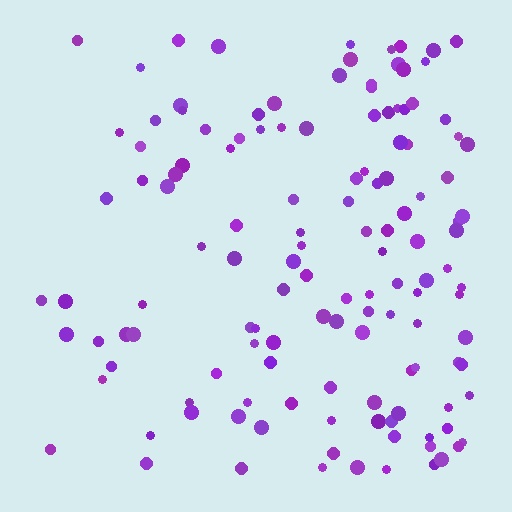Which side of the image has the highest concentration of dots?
The right.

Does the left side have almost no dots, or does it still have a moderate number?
Still a moderate number, just noticeably fewer than the right.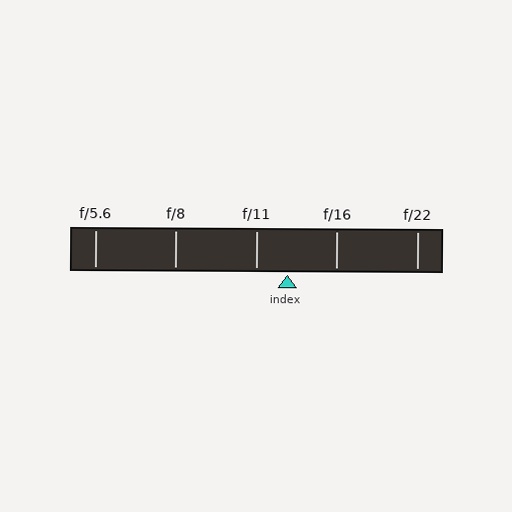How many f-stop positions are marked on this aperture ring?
There are 5 f-stop positions marked.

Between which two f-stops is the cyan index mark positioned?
The index mark is between f/11 and f/16.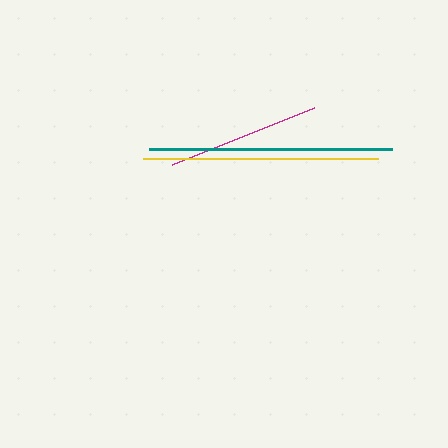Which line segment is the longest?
The teal line is the longest at approximately 243 pixels.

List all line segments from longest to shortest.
From longest to shortest: teal, yellow, magenta.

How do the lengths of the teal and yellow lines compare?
The teal and yellow lines are approximately the same length.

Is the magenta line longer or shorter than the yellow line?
The yellow line is longer than the magenta line.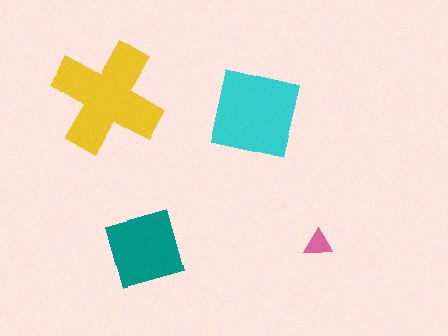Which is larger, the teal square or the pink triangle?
The teal square.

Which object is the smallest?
The pink triangle.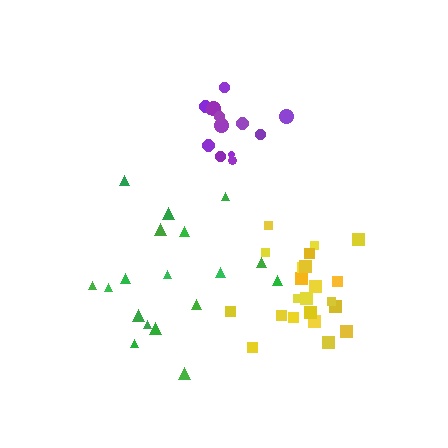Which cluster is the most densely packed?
Yellow.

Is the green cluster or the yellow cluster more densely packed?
Yellow.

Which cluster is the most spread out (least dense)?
Green.